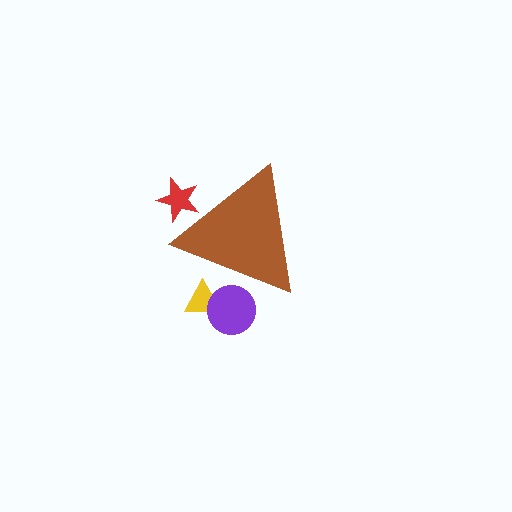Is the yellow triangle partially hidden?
Yes, the yellow triangle is partially hidden behind the brown triangle.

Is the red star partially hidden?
Yes, the red star is partially hidden behind the brown triangle.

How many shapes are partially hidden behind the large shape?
3 shapes are partially hidden.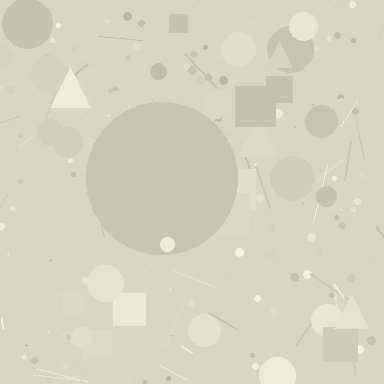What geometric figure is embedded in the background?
A circle is embedded in the background.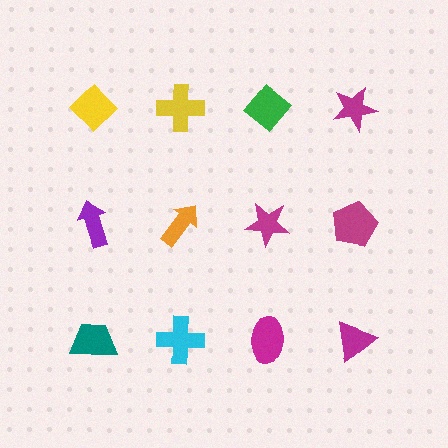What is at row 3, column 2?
A cyan cross.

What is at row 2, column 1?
A purple arrow.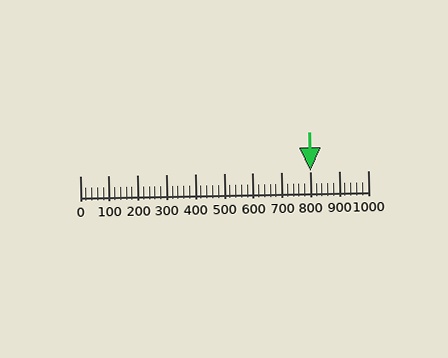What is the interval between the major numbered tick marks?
The major tick marks are spaced 100 units apart.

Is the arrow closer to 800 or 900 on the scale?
The arrow is closer to 800.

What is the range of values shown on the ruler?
The ruler shows values from 0 to 1000.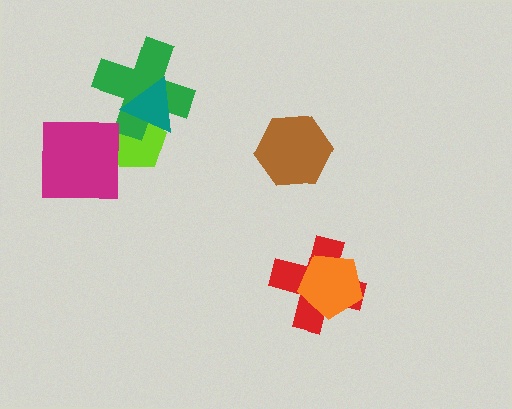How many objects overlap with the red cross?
1 object overlaps with the red cross.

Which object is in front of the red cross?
The orange pentagon is in front of the red cross.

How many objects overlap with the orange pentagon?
1 object overlaps with the orange pentagon.